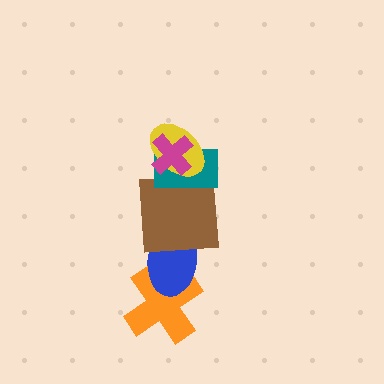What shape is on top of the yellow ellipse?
The magenta cross is on top of the yellow ellipse.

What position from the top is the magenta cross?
The magenta cross is 1st from the top.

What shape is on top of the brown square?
The teal rectangle is on top of the brown square.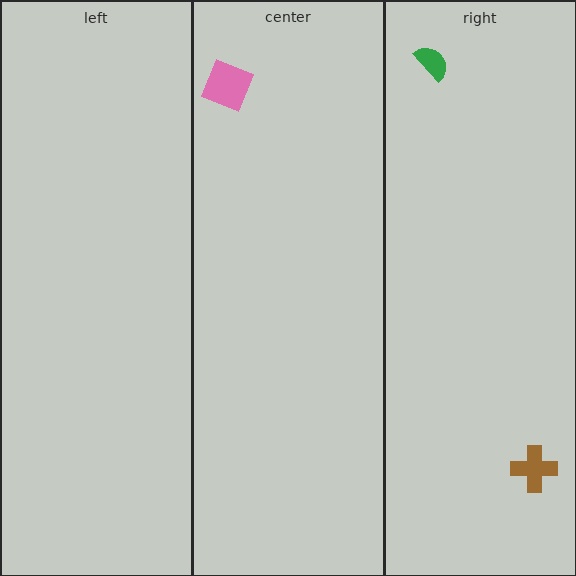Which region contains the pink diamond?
The center region.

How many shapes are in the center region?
1.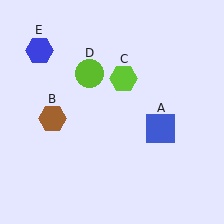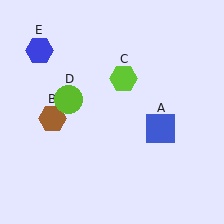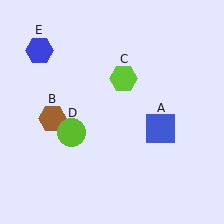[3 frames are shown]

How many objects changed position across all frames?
1 object changed position: lime circle (object D).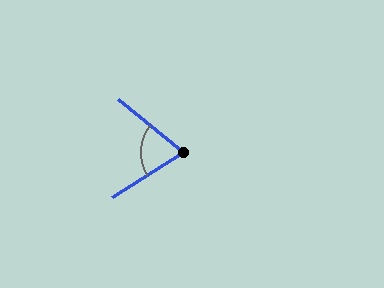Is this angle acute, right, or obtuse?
It is acute.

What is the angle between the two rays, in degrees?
Approximately 71 degrees.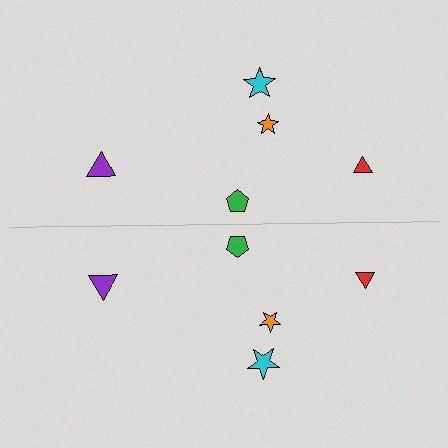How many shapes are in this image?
There are 10 shapes in this image.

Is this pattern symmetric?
Yes, this pattern has bilateral (reflection) symmetry.